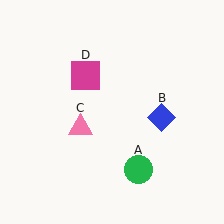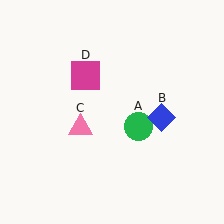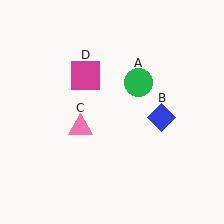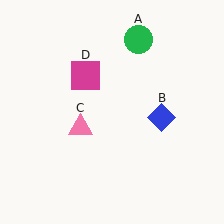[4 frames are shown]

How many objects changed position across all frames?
1 object changed position: green circle (object A).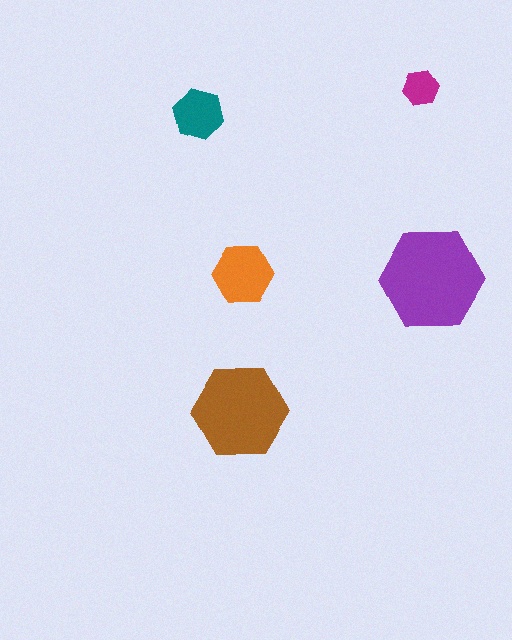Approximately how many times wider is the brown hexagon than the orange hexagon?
About 1.5 times wider.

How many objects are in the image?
There are 5 objects in the image.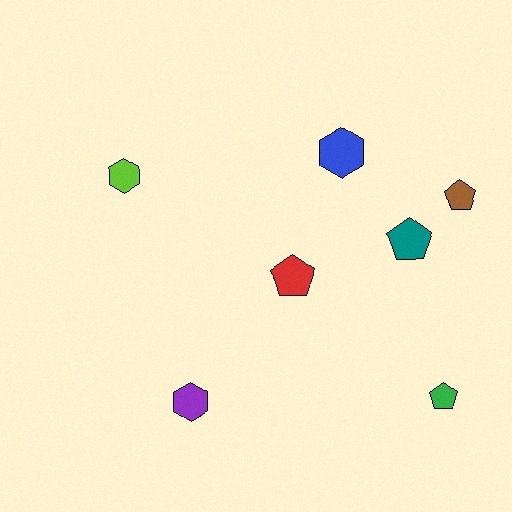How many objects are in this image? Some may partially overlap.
There are 7 objects.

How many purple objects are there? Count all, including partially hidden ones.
There is 1 purple object.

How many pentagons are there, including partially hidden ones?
There are 4 pentagons.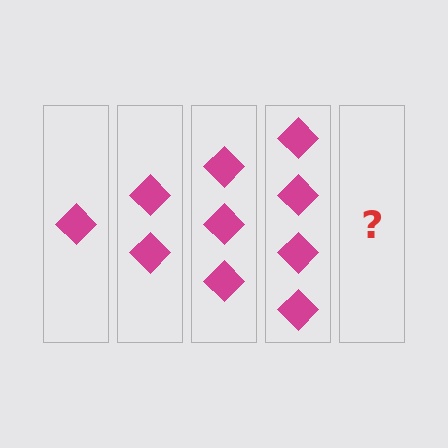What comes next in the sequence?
The next element should be 5 diamonds.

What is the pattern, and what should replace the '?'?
The pattern is that each step adds one more diamond. The '?' should be 5 diamonds.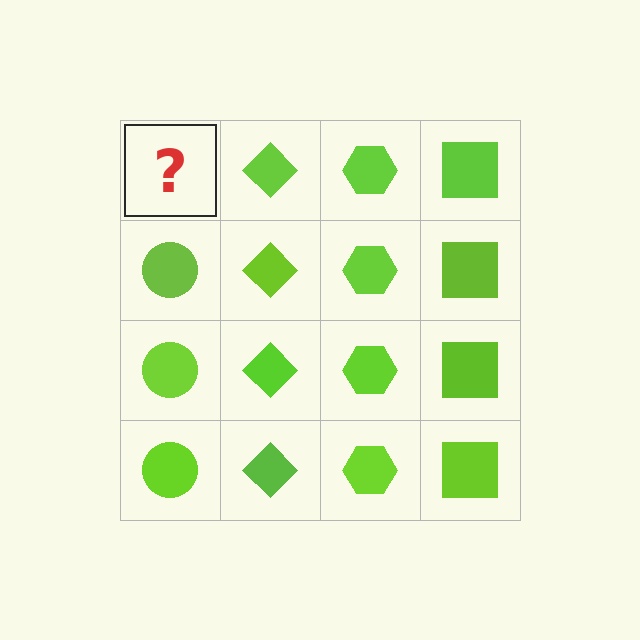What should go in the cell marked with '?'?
The missing cell should contain a lime circle.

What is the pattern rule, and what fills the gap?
The rule is that each column has a consistent shape. The gap should be filled with a lime circle.